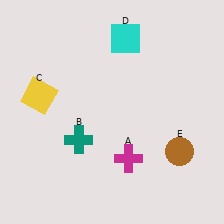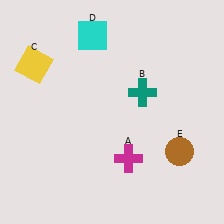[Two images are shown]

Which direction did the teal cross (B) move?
The teal cross (B) moved right.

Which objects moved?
The objects that moved are: the teal cross (B), the yellow square (C), the cyan square (D).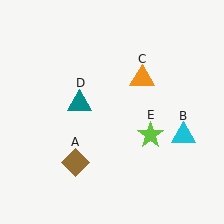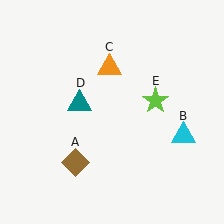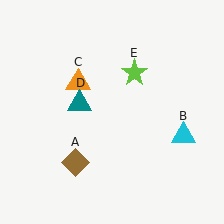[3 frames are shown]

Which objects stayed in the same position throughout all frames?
Brown diamond (object A) and cyan triangle (object B) and teal triangle (object D) remained stationary.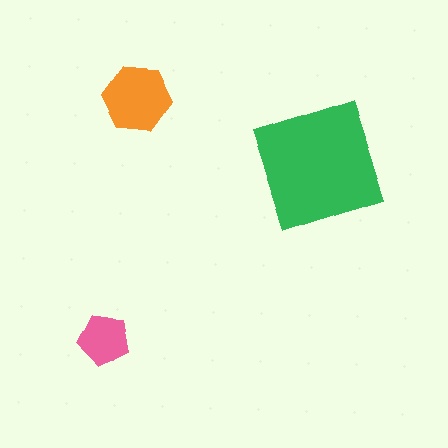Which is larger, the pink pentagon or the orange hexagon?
The orange hexagon.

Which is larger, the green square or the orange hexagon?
The green square.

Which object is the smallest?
The pink pentagon.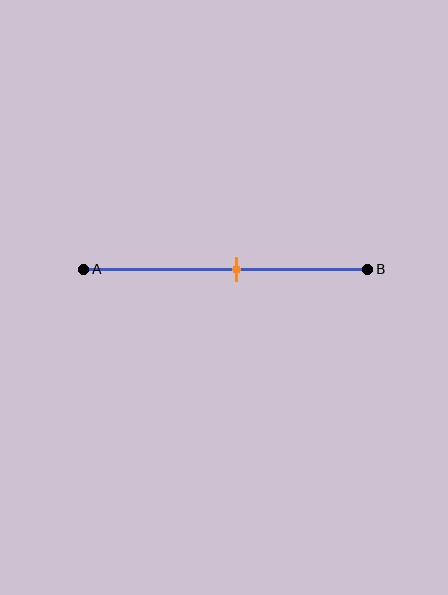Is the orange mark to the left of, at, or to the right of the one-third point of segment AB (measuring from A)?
The orange mark is to the right of the one-third point of segment AB.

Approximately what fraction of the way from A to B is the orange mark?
The orange mark is approximately 55% of the way from A to B.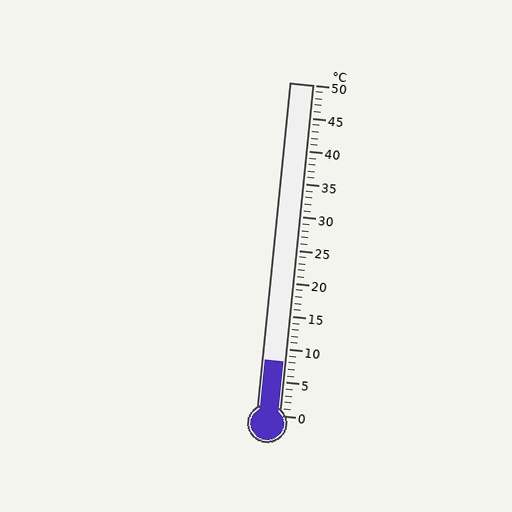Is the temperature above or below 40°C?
The temperature is below 40°C.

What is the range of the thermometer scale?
The thermometer scale ranges from 0°C to 50°C.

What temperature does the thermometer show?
The thermometer shows approximately 8°C.